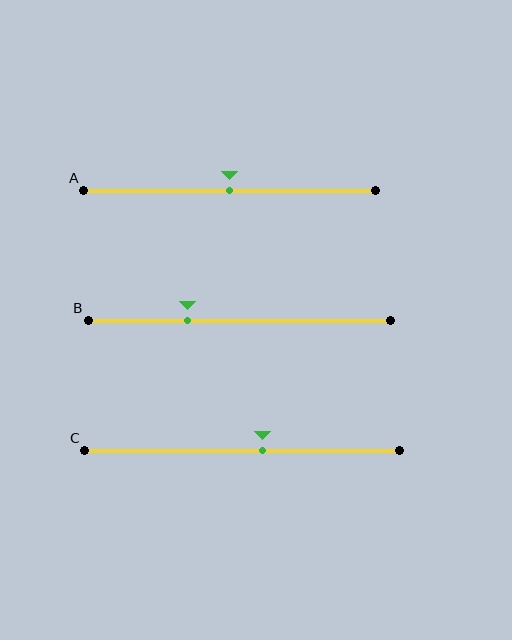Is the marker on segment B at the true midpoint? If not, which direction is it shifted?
No, the marker on segment B is shifted to the left by about 17% of the segment length.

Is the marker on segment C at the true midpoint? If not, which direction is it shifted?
No, the marker on segment C is shifted to the right by about 7% of the segment length.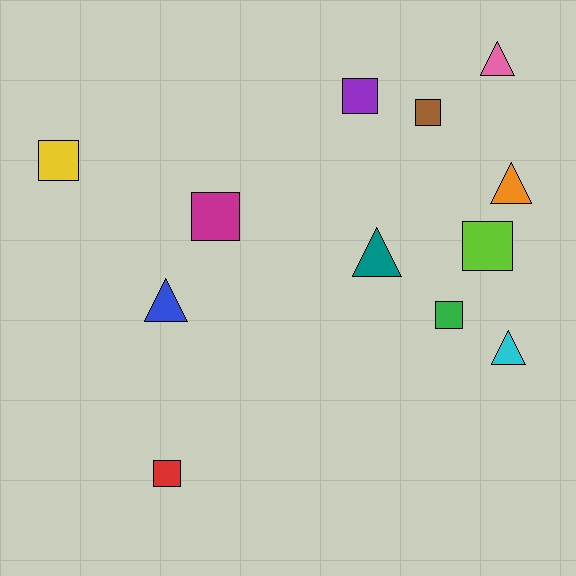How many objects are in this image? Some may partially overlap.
There are 12 objects.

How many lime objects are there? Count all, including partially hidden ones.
There is 1 lime object.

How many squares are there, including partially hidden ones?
There are 7 squares.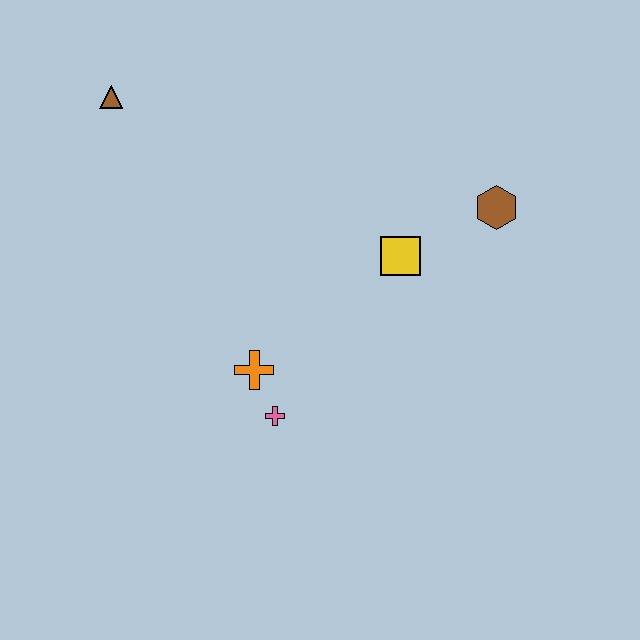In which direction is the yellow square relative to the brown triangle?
The yellow square is to the right of the brown triangle.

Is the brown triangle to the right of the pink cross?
No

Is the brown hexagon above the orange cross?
Yes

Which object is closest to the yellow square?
The brown hexagon is closest to the yellow square.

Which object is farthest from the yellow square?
The brown triangle is farthest from the yellow square.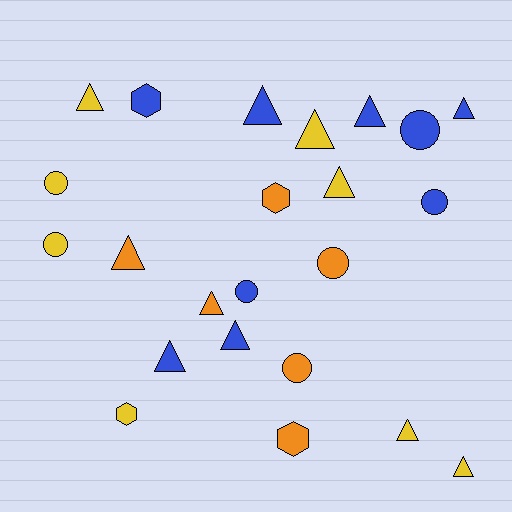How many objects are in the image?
There are 23 objects.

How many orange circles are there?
There are 2 orange circles.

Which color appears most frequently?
Blue, with 9 objects.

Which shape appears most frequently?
Triangle, with 12 objects.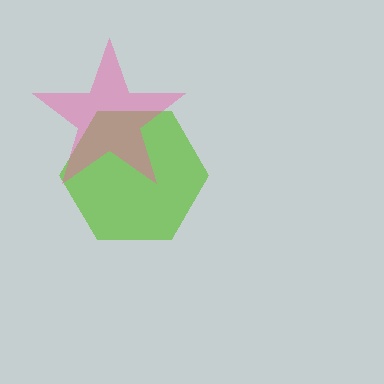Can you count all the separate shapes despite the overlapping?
Yes, there are 2 separate shapes.